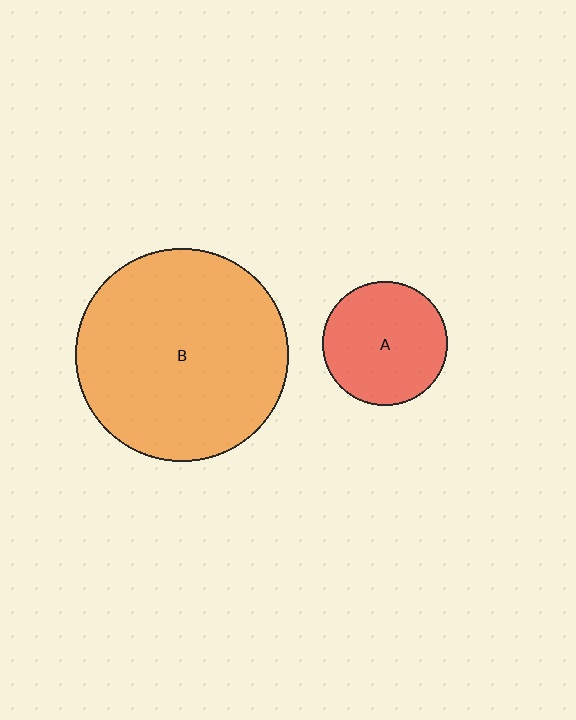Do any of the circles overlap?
No, none of the circles overlap.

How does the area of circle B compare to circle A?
Approximately 2.9 times.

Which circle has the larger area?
Circle B (orange).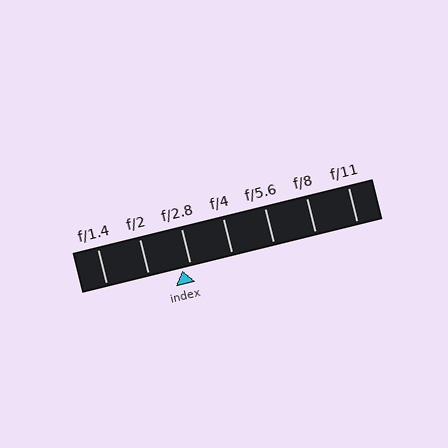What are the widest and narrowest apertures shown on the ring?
The widest aperture shown is f/1.4 and the narrowest is f/11.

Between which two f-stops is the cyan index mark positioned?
The index mark is between f/2 and f/2.8.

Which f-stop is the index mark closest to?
The index mark is closest to f/2.8.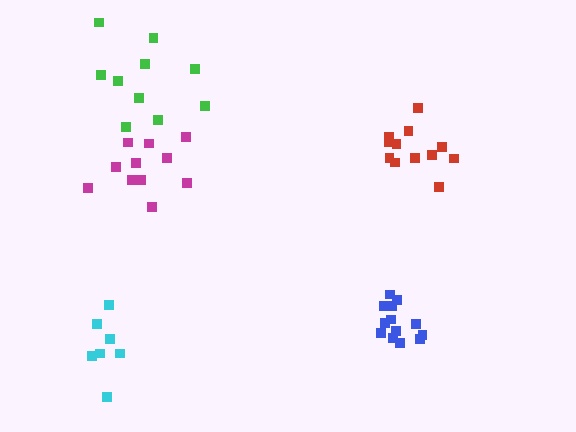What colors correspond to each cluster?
The clusters are colored: magenta, red, green, blue, cyan.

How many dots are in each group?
Group 1: 11 dots, Group 2: 12 dots, Group 3: 10 dots, Group 4: 13 dots, Group 5: 7 dots (53 total).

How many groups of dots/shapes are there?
There are 5 groups.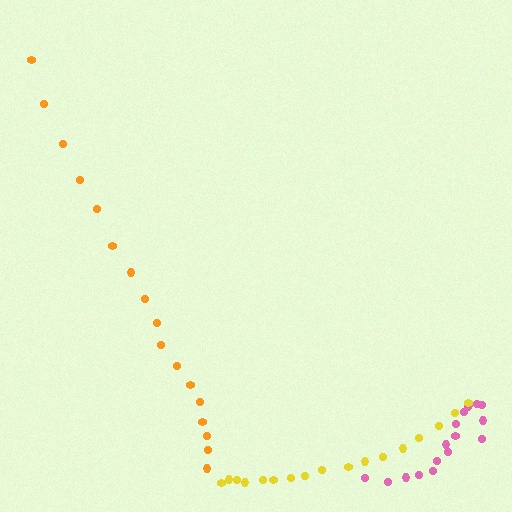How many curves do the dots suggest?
There are 3 distinct paths.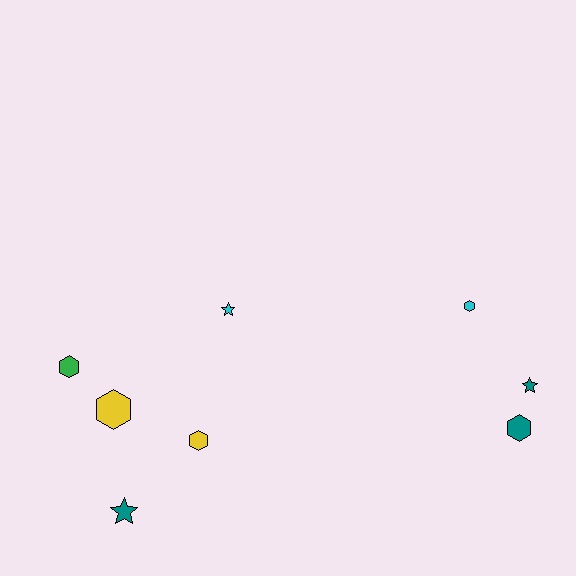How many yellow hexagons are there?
There are 2 yellow hexagons.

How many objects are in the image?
There are 8 objects.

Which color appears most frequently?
Teal, with 3 objects.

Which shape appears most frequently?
Hexagon, with 5 objects.